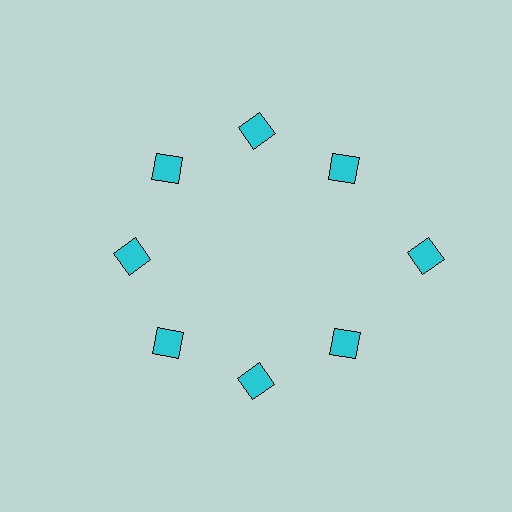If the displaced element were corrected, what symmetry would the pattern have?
It would have 8-fold rotational symmetry — the pattern would map onto itself every 45 degrees.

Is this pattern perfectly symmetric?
No. The 8 cyan squares are arranged in a ring, but one element near the 3 o'clock position is pushed outward from the center, breaking the 8-fold rotational symmetry.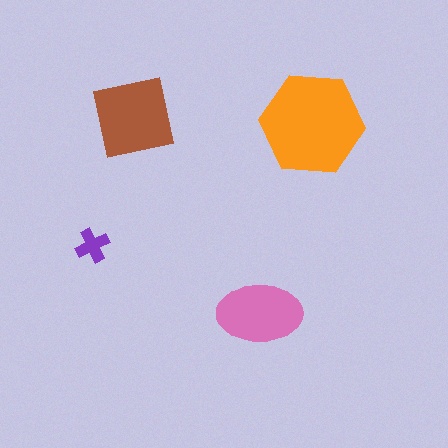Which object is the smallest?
The purple cross.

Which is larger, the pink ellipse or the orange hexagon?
The orange hexagon.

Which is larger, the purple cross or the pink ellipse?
The pink ellipse.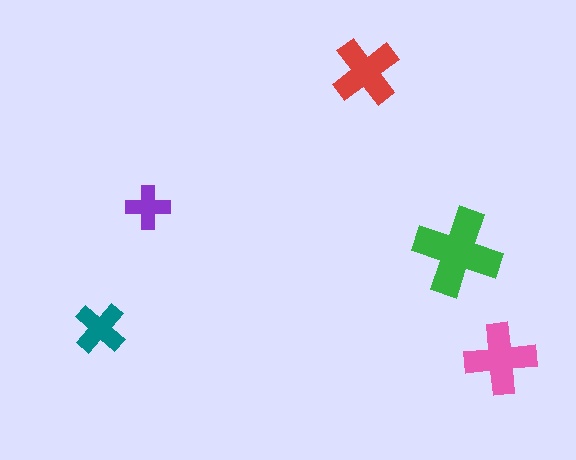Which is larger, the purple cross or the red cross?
The red one.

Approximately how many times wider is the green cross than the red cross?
About 1.5 times wider.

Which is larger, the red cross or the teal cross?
The red one.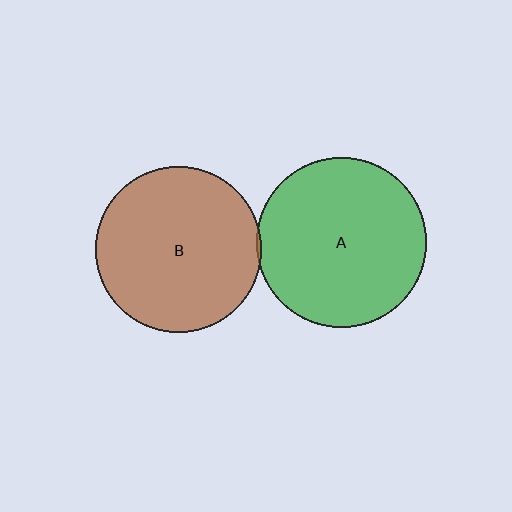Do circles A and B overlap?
Yes.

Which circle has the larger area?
Circle A (green).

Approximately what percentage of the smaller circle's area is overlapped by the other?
Approximately 5%.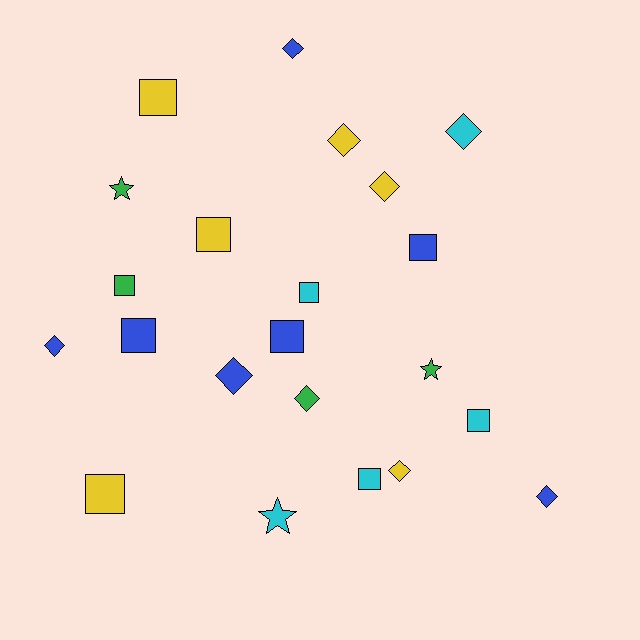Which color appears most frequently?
Blue, with 7 objects.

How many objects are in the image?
There are 22 objects.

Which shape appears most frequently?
Square, with 10 objects.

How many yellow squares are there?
There are 3 yellow squares.